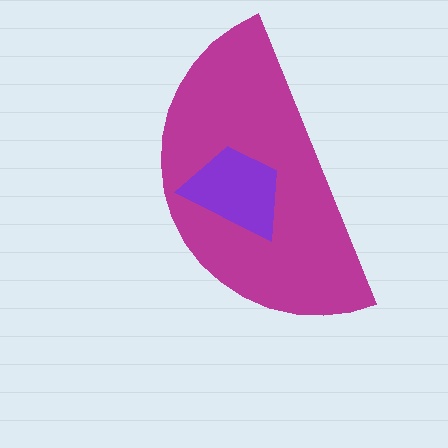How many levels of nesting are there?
2.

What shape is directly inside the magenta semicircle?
The purple trapezoid.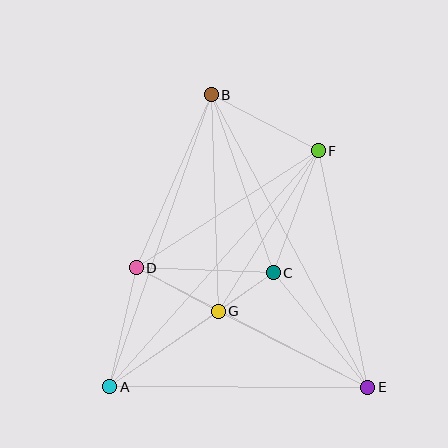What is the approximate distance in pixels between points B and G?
The distance between B and G is approximately 216 pixels.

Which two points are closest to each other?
Points C and G are closest to each other.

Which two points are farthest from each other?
Points B and E are farthest from each other.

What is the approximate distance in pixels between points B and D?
The distance between B and D is approximately 188 pixels.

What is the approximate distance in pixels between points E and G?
The distance between E and G is approximately 167 pixels.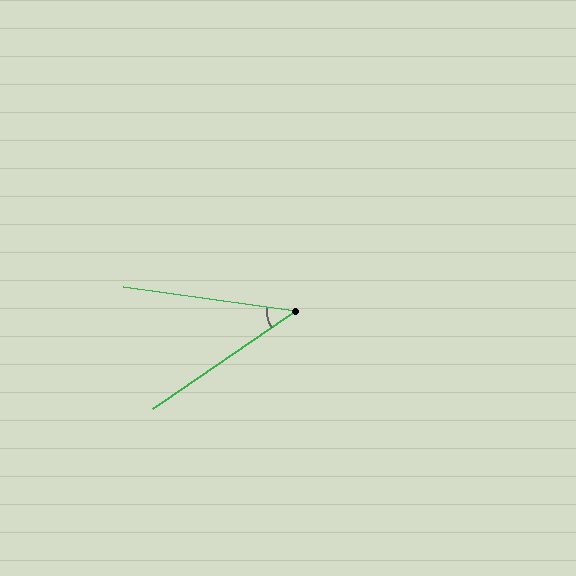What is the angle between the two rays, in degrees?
Approximately 42 degrees.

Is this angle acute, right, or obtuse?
It is acute.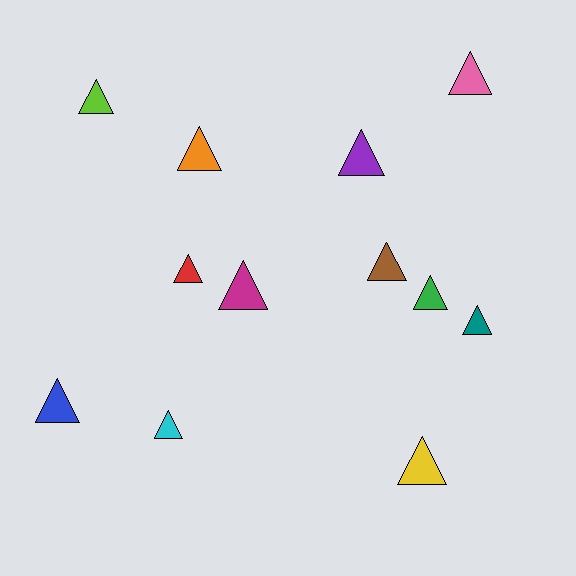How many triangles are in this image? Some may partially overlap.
There are 12 triangles.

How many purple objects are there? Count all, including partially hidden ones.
There is 1 purple object.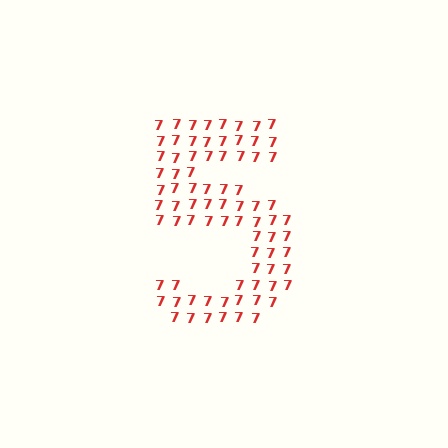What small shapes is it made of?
It is made of small digit 7's.